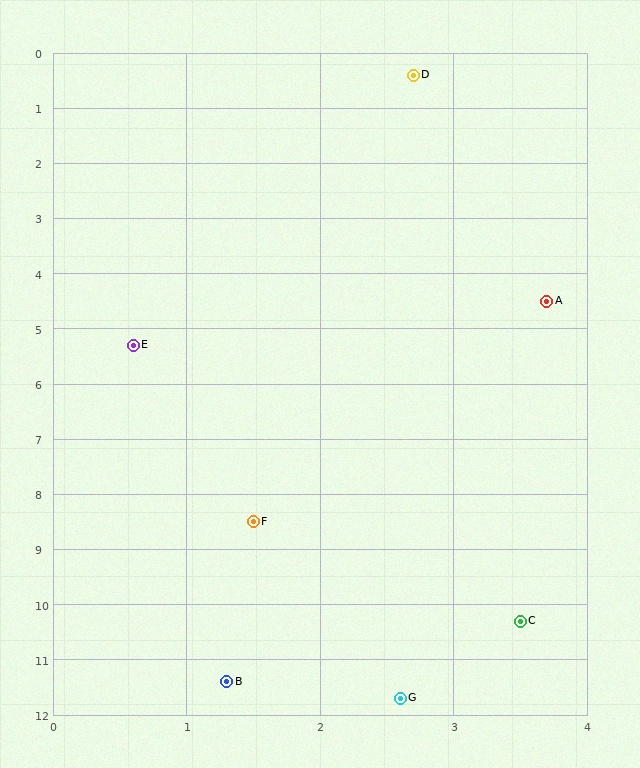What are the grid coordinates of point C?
Point C is at approximately (3.5, 10.3).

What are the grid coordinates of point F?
Point F is at approximately (1.5, 8.5).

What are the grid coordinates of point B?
Point B is at approximately (1.3, 11.4).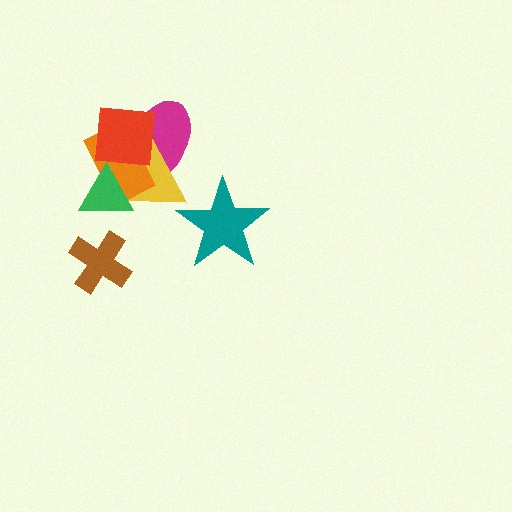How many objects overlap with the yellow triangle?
4 objects overlap with the yellow triangle.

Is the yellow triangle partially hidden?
Yes, it is partially covered by another shape.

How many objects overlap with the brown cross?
0 objects overlap with the brown cross.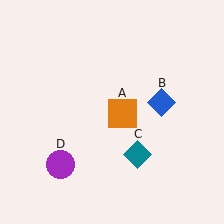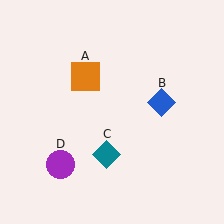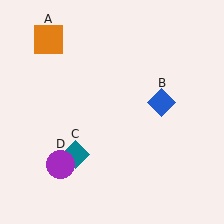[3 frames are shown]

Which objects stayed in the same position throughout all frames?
Blue diamond (object B) and purple circle (object D) remained stationary.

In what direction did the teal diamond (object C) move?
The teal diamond (object C) moved left.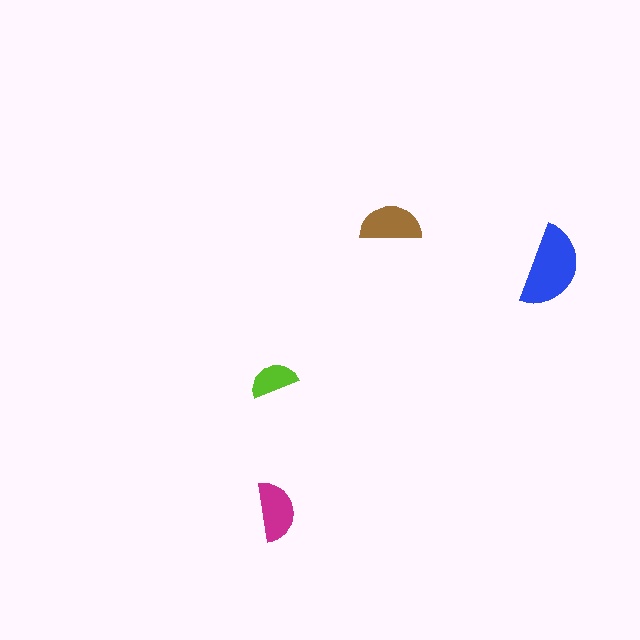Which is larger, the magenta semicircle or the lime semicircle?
The magenta one.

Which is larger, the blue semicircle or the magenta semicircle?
The blue one.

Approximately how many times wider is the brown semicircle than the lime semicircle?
About 1.5 times wider.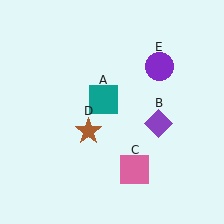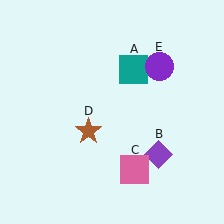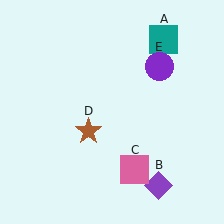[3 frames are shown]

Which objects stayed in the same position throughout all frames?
Pink square (object C) and brown star (object D) and purple circle (object E) remained stationary.